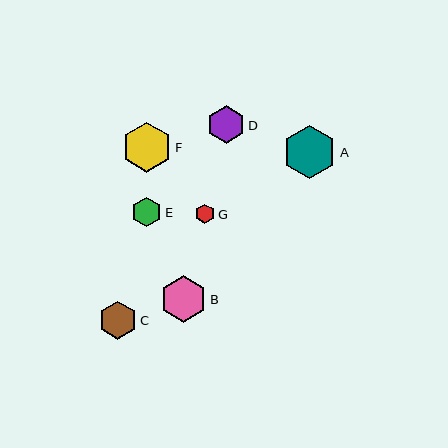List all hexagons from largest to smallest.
From largest to smallest: A, F, B, C, D, E, G.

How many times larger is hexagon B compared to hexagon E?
Hexagon B is approximately 1.6 times the size of hexagon E.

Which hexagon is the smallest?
Hexagon G is the smallest with a size of approximately 19 pixels.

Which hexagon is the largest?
Hexagon A is the largest with a size of approximately 53 pixels.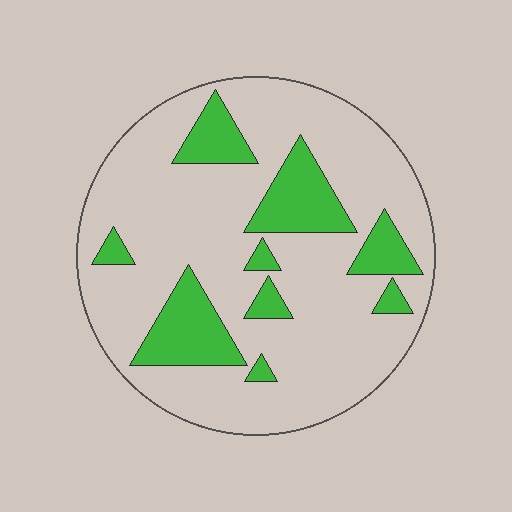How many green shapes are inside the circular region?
9.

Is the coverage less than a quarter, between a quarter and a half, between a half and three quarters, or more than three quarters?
Less than a quarter.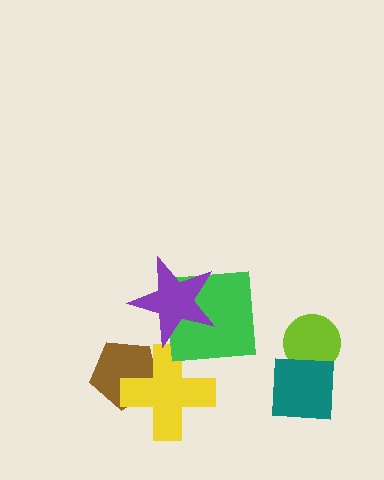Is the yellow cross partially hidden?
No, no other shape covers it.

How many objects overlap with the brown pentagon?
1 object overlaps with the brown pentagon.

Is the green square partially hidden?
Yes, it is partially covered by another shape.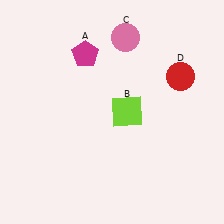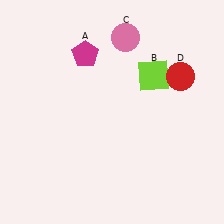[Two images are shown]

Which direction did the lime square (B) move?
The lime square (B) moved up.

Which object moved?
The lime square (B) moved up.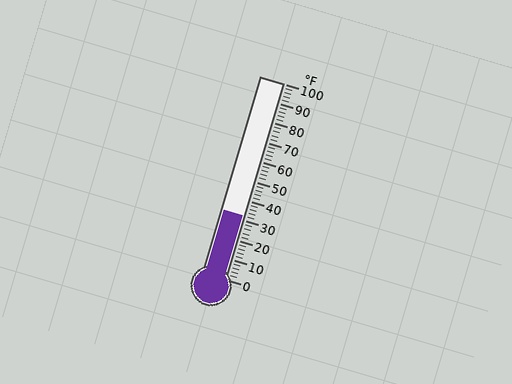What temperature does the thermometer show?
The thermometer shows approximately 32°F.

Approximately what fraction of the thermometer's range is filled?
The thermometer is filled to approximately 30% of its range.